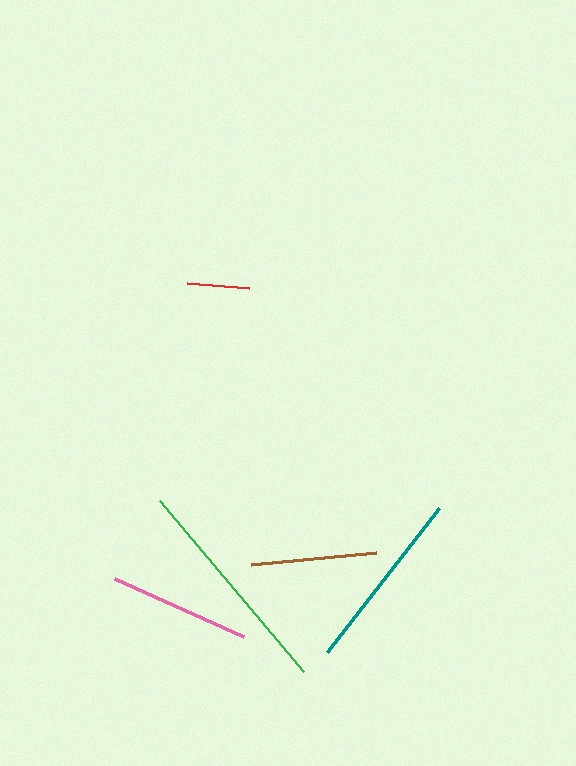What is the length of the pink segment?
The pink segment is approximately 141 pixels long.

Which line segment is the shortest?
The red line is the shortest at approximately 62 pixels.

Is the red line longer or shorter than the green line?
The green line is longer than the red line.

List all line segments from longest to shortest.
From longest to shortest: green, teal, pink, brown, red.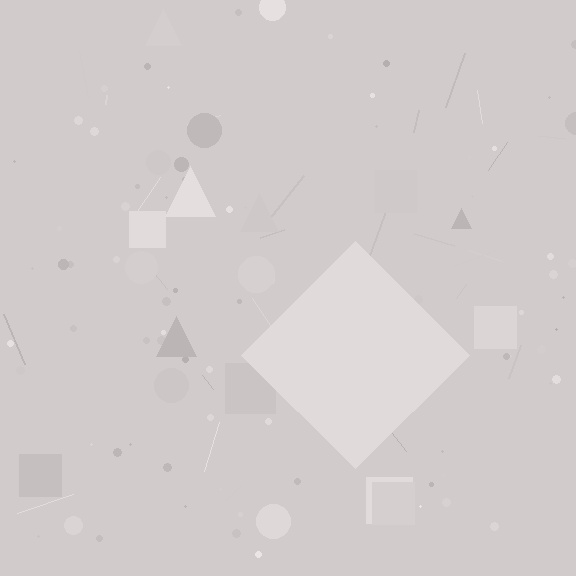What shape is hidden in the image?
A diamond is hidden in the image.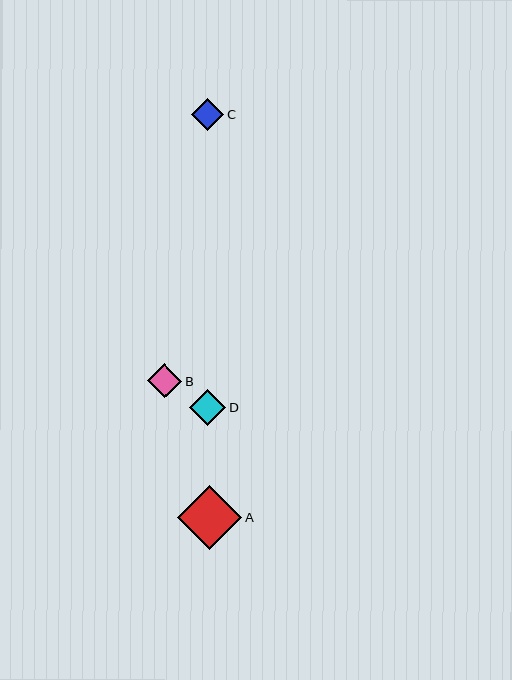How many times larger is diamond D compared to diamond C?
Diamond D is approximately 1.1 times the size of diamond C.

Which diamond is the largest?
Diamond A is the largest with a size of approximately 64 pixels.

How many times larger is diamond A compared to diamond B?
Diamond A is approximately 1.9 times the size of diamond B.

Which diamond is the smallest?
Diamond C is the smallest with a size of approximately 32 pixels.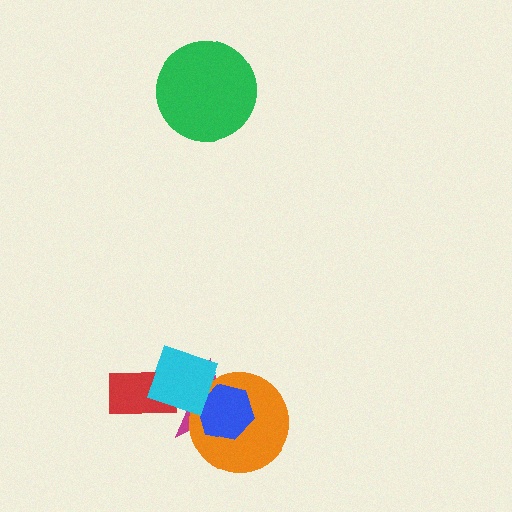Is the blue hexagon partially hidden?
Yes, it is partially covered by another shape.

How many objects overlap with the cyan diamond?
4 objects overlap with the cyan diamond.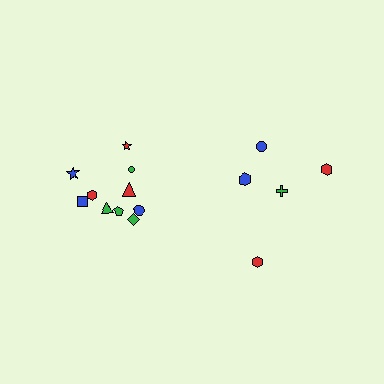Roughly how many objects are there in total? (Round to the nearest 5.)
Roughly 15 objects in total.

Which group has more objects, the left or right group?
The left group.